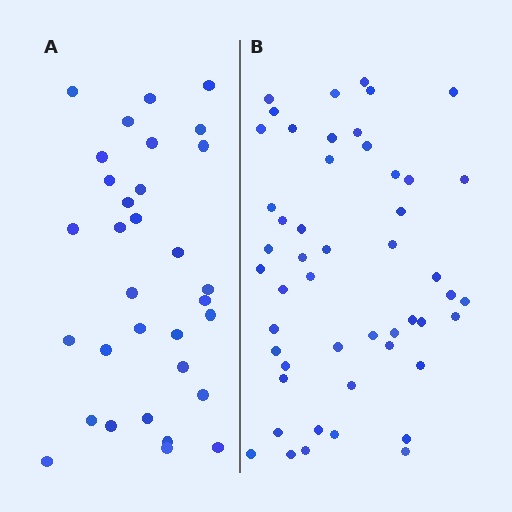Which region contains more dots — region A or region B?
Region B (the right region) has more dots.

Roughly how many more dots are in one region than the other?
Region B has approximately 20 more dots than region A.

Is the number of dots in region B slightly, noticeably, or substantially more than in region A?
Region B has substantially more. The ratio is roughly 1.6 to 1.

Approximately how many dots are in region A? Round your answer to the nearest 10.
About 30 dots. (The exact count is 32, which rounds to 30.)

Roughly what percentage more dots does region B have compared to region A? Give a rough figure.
About 55% more.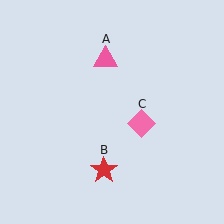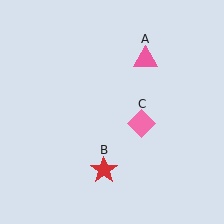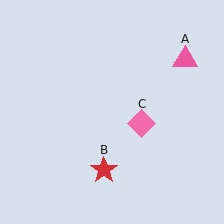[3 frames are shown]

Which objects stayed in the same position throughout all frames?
Red star (object B) and pink diamond (object C) remained stationary.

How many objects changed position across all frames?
1 object changed position: pink triangle (object A).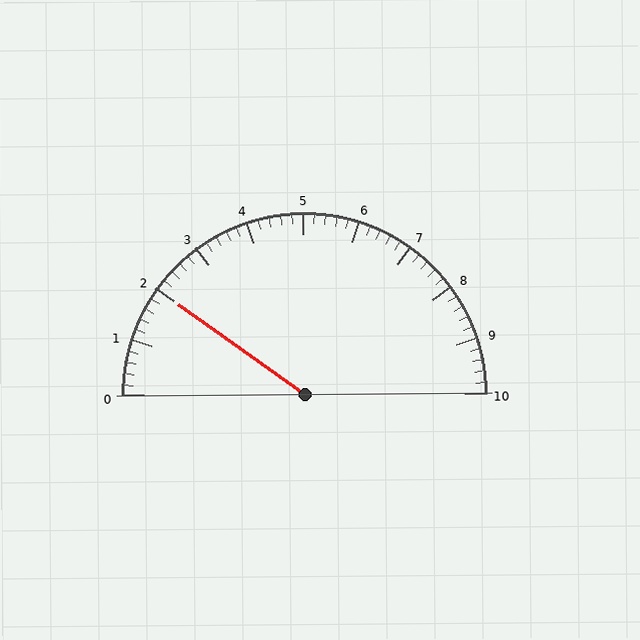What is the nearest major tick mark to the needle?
The nearest major tick mark is 2.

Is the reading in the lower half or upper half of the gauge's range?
The reading is in the lower half of the range (0 to 10).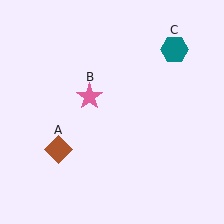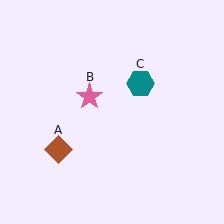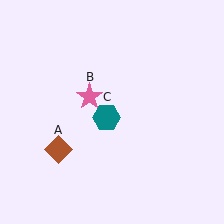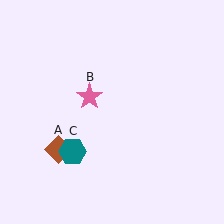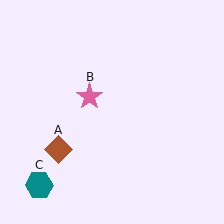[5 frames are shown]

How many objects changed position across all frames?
1 object changed position: teal hexagon (object C).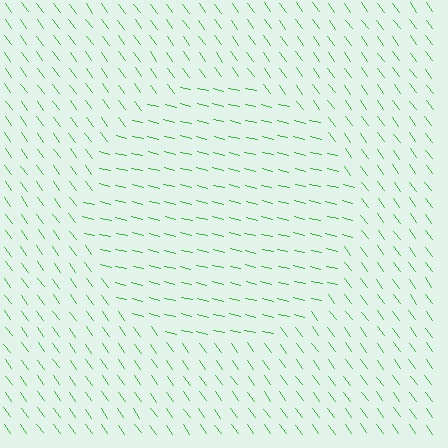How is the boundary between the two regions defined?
The boundary is defined purely by a change in line orientation (approximately 40 degrees difference). All lines are the same color and thickness.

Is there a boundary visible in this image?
Yes, there is a texture boundary formed by a change in line orientation.